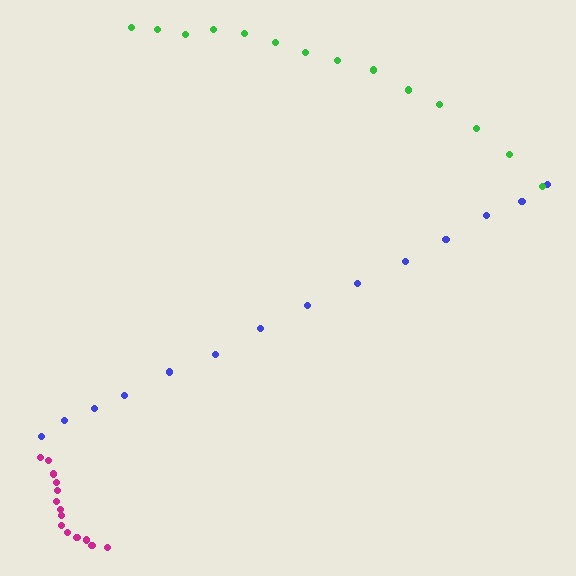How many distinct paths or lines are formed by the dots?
There are 3 distinct paths.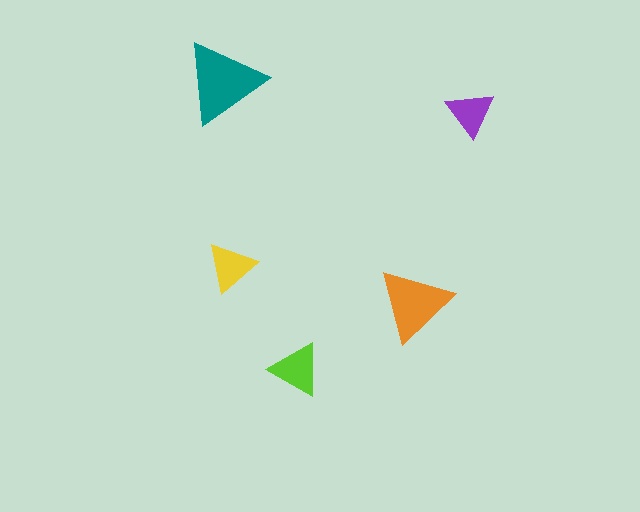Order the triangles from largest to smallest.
the teal one, the orange one, the lime one, the yellow one, the purple one.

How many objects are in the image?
There are 5 objects in the image.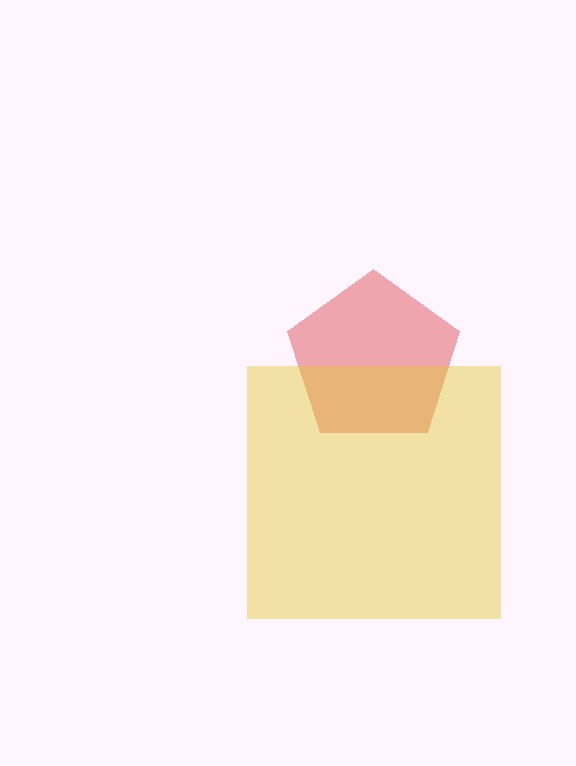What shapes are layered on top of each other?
The layered shapes are: a red pentagon, a yellow square.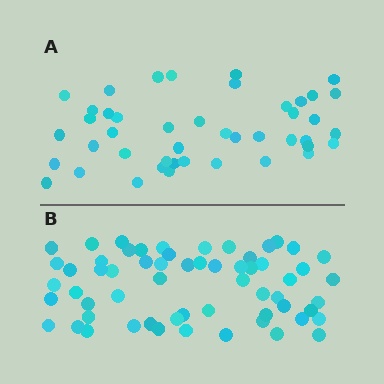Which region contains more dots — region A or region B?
Region B (the bottom region) has more dots.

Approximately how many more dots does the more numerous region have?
Region B has approximately 15 more dots than region A.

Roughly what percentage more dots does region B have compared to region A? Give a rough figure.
About 35% more.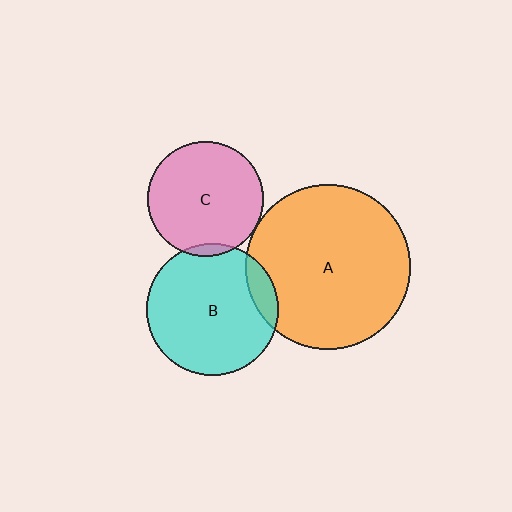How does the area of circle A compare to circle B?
Approximately 1.6 times.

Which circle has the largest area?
Circle A (orange).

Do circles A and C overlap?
Yes.